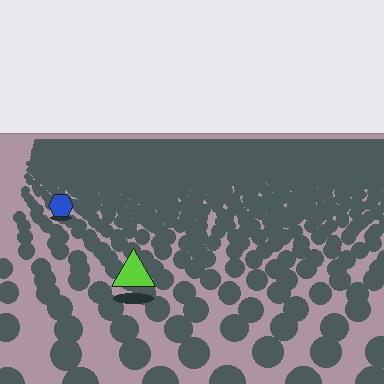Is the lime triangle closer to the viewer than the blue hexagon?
Yes. The lime triangle is closer — you can tell from the texture gradient: the ground texture is coarser near it.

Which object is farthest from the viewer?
The blue hexagon is farthest from the viewer. It appears smaller and the ground texture around it is denser.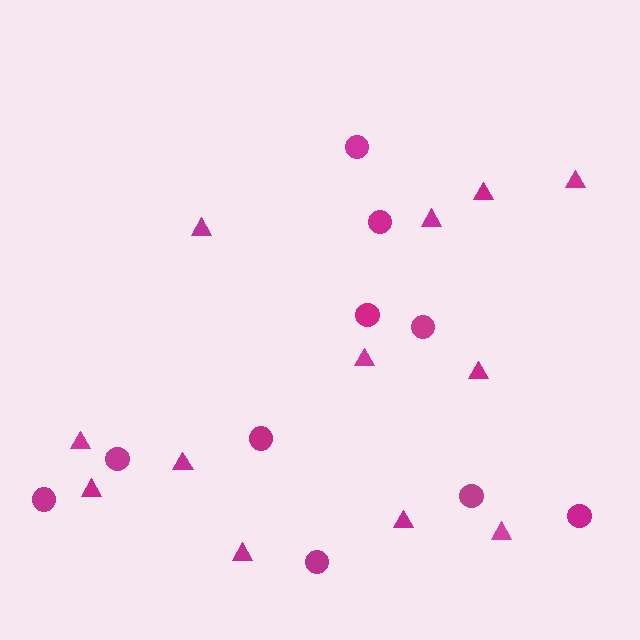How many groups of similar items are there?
There are 2 groups: one group of circles (10) and one group of triangles (12).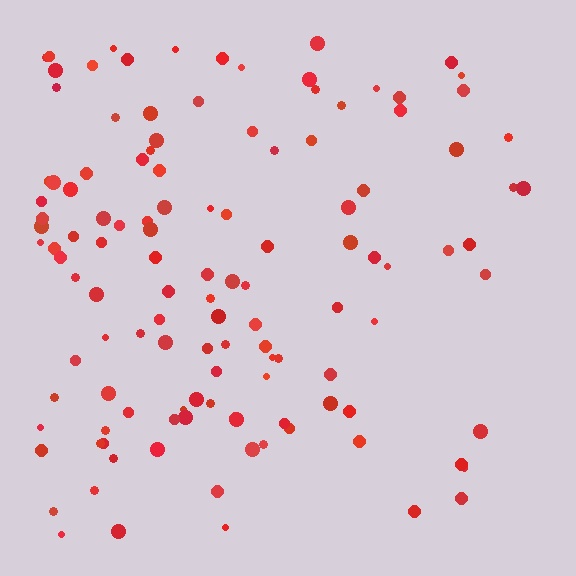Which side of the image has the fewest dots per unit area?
The right.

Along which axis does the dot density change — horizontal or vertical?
Horizontal.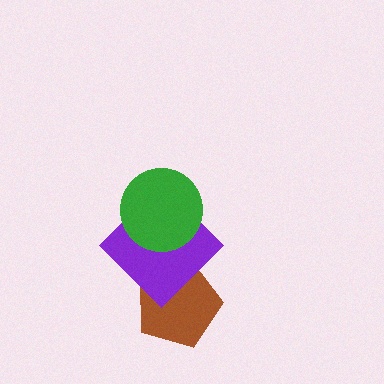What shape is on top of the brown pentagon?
The purple diamond is on top of the brown pentagon.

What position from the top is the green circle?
The green circle is 1st from the top.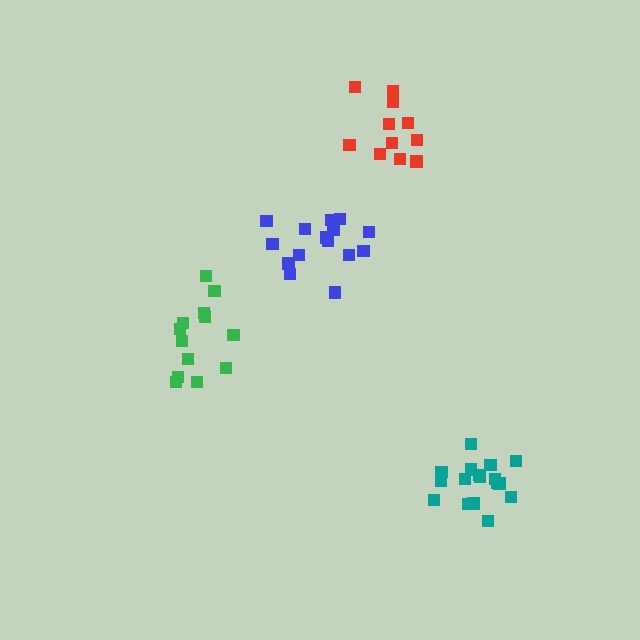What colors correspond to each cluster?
The clusters are colored: red, teal, green, blue.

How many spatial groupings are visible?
There are 4 spatial groupings.